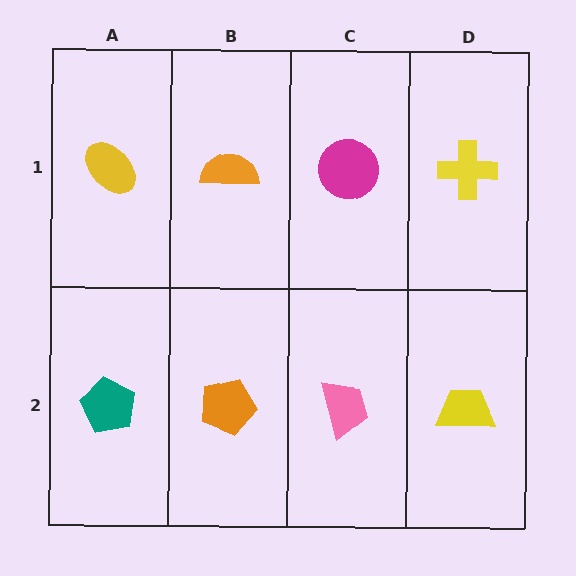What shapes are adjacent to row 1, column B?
An orange pentagon (row 2, column B), a yellow ellipse (row 1, column A), a magenta circle (row 1, column C).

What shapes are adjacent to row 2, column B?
An orange semicircle (row 1, column B), a teal pentagon (row 2, column A), a pink trapezoid (row 2, column C).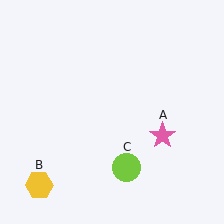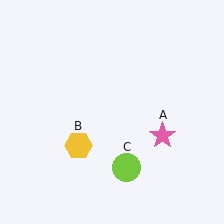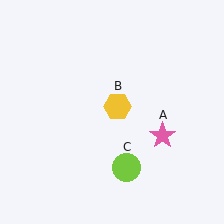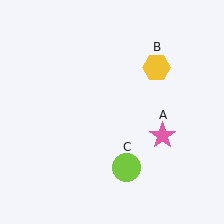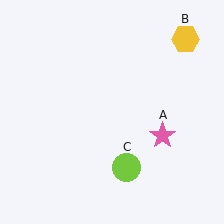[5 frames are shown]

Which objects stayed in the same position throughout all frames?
Pink star (object A) and lime circle (object C) remained stationary.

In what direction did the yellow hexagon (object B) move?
The yellow hexagon (object B) moved up and to the right.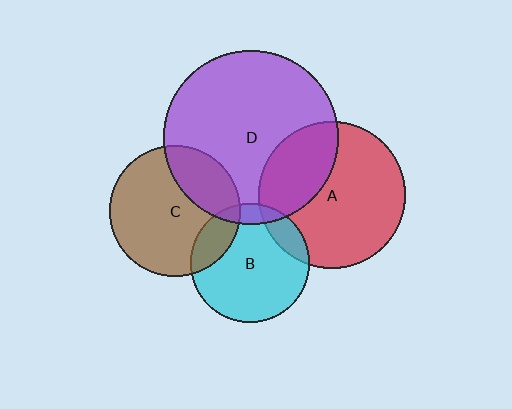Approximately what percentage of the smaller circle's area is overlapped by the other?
Approximately 15%.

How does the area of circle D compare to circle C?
Approximately 1.8 times.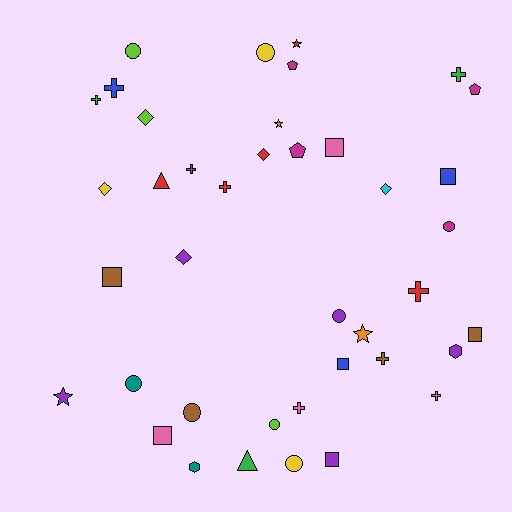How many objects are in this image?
There are 40 objects.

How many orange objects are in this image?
There are 2 orange objects.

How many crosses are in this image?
There are 9 crosses.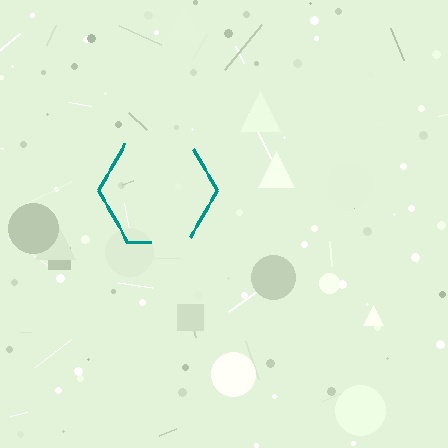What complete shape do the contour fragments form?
The contour fragments form a hexagon.